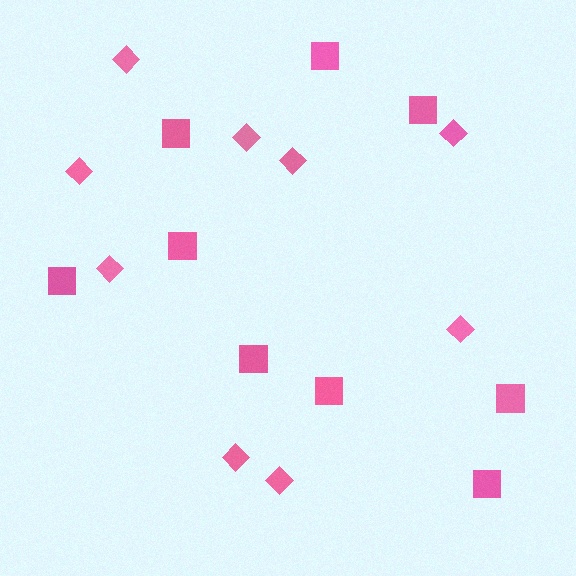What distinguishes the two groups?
There are 2 groups: one group of diamonds (9) and one group of squares (9).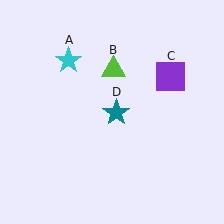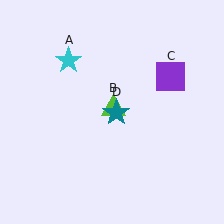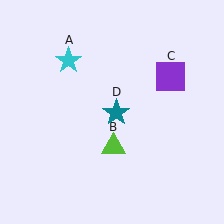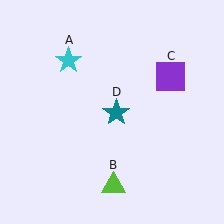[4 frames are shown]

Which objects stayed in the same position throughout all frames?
Cyan star (object A) and purple square (object C) and teal star (object D) remained stationary.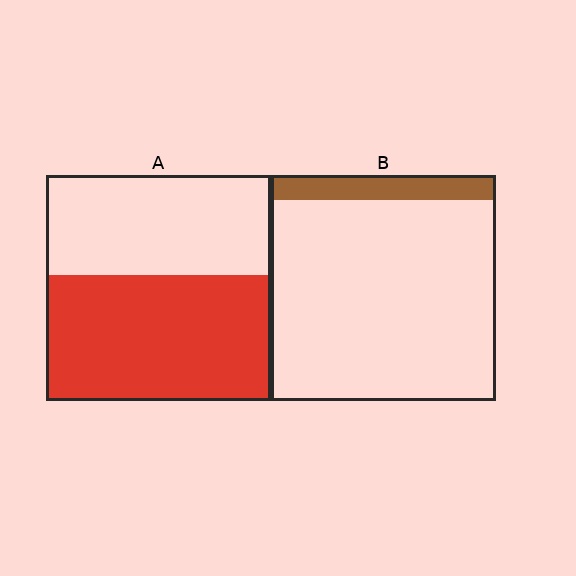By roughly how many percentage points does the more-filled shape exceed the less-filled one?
By roughly 45 percentage points (A over B).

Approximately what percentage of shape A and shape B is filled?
A is approximately 55% and B is approximately 10%.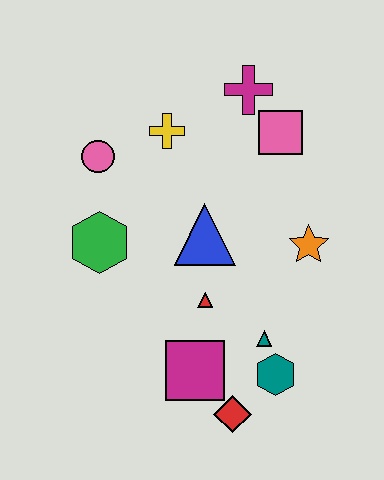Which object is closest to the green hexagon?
The pink circle is closest to the green hexagon.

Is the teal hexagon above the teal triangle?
No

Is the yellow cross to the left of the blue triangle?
Yes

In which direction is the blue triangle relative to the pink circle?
The blue triangle is to the right of the pink circle.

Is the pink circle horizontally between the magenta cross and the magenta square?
No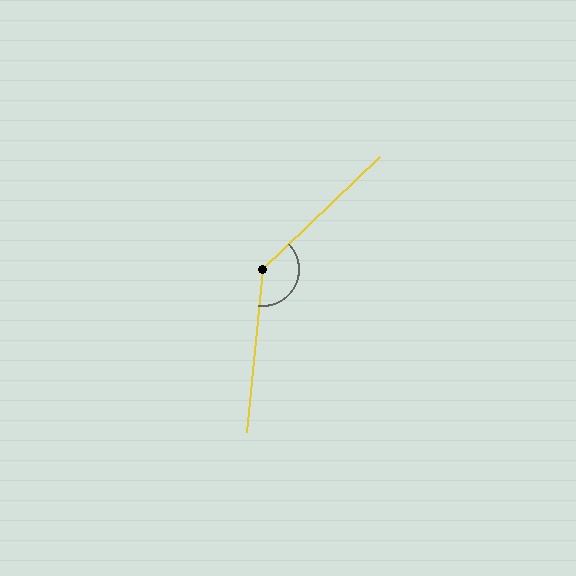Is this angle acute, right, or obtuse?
It is obtuse.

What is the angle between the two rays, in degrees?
Approximately 140 degrees.